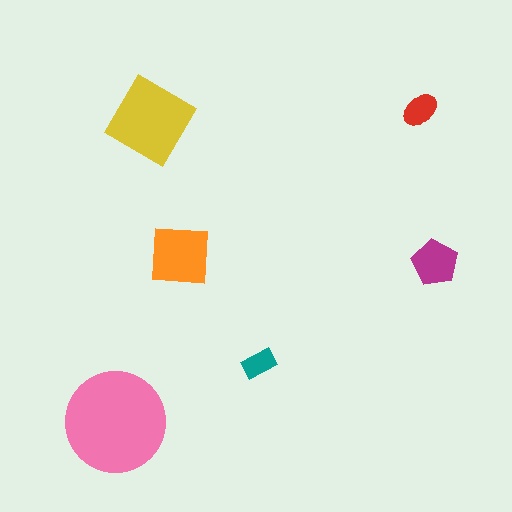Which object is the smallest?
The teal rectangle.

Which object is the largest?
The pink circle.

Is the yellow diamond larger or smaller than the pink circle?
Smaller.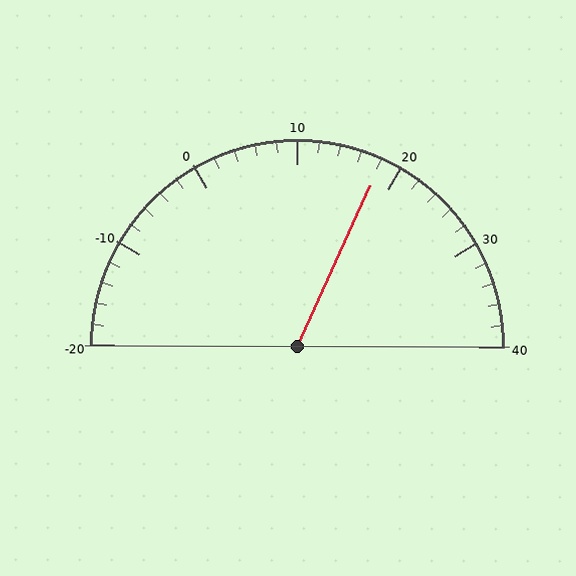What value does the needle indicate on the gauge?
The needle indicates approximately 18.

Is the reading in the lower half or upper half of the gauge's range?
The reading is in the upper half of the range (-20 to 40).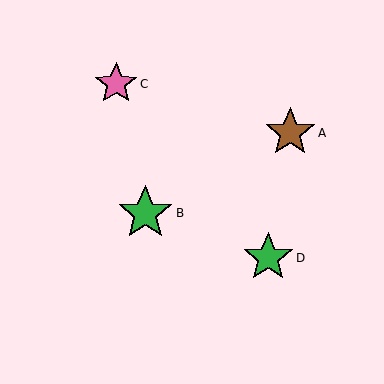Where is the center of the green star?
The center of the green star is at (145, 213).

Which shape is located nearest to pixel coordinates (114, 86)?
The pink star (labeled C) at (116, 83) is nearest to that location.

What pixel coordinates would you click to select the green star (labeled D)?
Click at (268, 258) to select the green star D.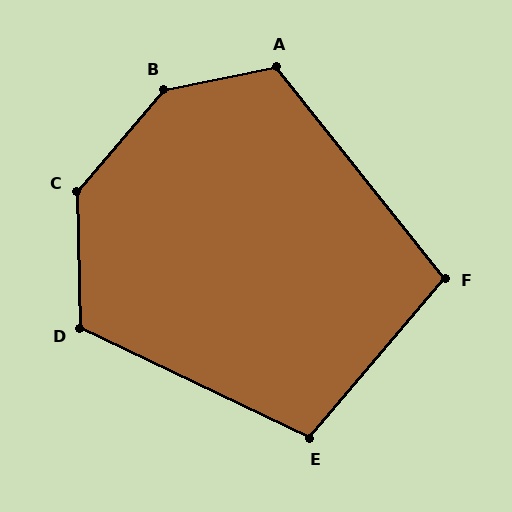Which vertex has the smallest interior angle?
F, at approximately 101 degrees.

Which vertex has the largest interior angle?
B, at approximately 142 degrees.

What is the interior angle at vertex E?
Approximately 105 degrees (obtuse).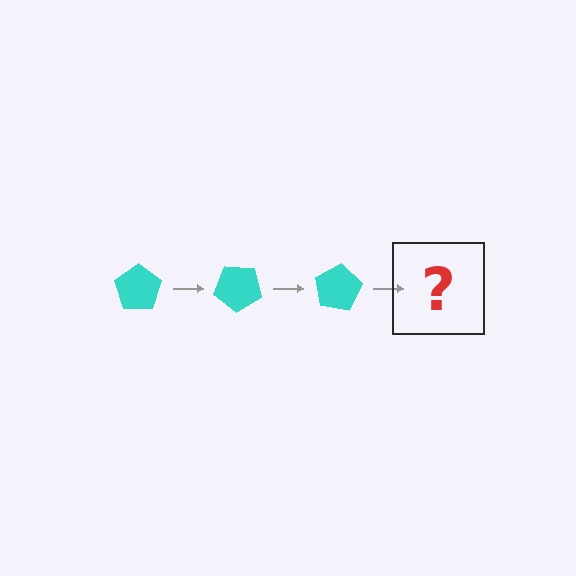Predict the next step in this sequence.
The next step is a cyan pentagon rotated 120 degrees.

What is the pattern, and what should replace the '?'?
The pattern is that the pentagon rotates 40 degrees each step. The '?' should be a cyan pentagon rotated 120 degrees.